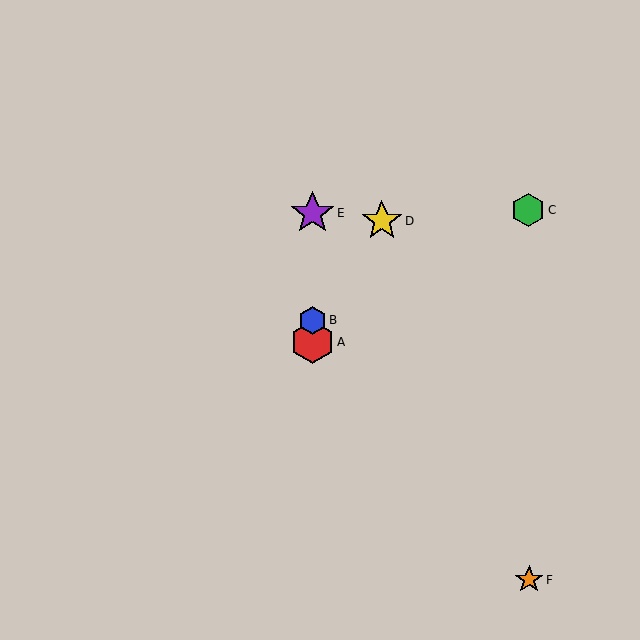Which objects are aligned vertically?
Objects A, B, E are aligned vertically.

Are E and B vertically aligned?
Yes, both are at x≈313.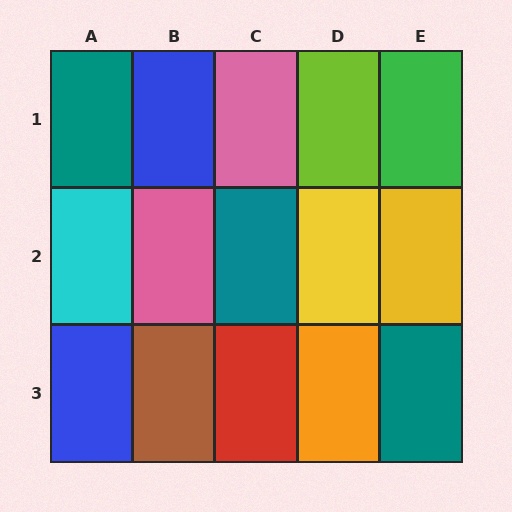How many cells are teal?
3 cells are teal.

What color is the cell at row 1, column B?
Blue.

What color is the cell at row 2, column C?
Teal.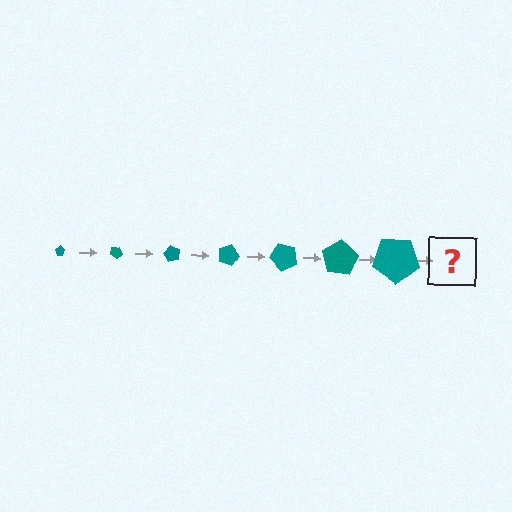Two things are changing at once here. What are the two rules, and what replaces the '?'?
The two rules are that the pentagon grows larger each step and it rotates 30 degrees each step. The '?' should be a pentagon, larger than the previous one and rotated 210 degrees from the start.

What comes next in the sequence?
The next element should be a pentagon, larger than the previous one and rotated 210 degrees from the start.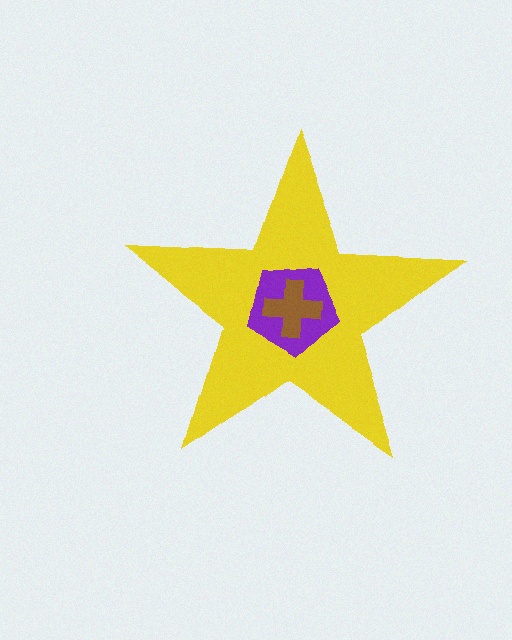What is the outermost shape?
The yellow star.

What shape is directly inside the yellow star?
The purple pentagon.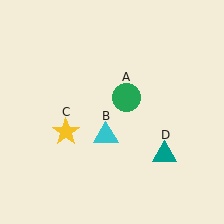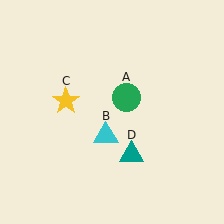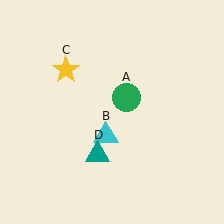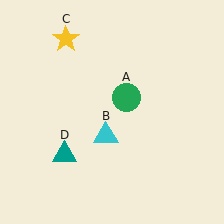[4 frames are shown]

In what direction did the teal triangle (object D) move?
The teal triangle (object D) moved left.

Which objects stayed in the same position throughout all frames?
Green circle (object A) and cyan triangle (object B) remained stationary.